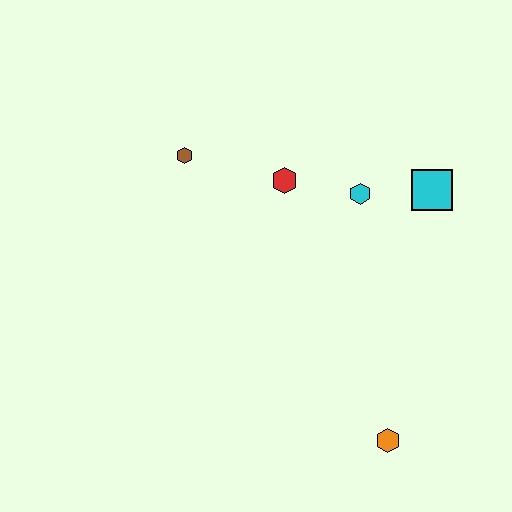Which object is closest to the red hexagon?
The cyan hexagon is closest to the red hexagon.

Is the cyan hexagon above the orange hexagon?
Yes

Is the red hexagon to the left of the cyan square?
Yes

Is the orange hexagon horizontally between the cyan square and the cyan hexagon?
Yes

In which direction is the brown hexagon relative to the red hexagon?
The brown hexagon is to the left of the red hexagon.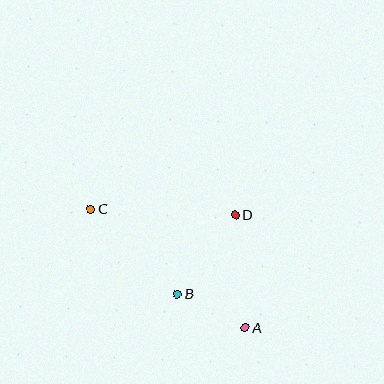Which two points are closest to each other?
Points A and B are closest to each other.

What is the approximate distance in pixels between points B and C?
The distance between B and C is approximately 121 pixels.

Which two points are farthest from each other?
Points A and C are farthest from each other.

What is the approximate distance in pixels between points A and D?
The distance between A and D is approximately 113 pixels.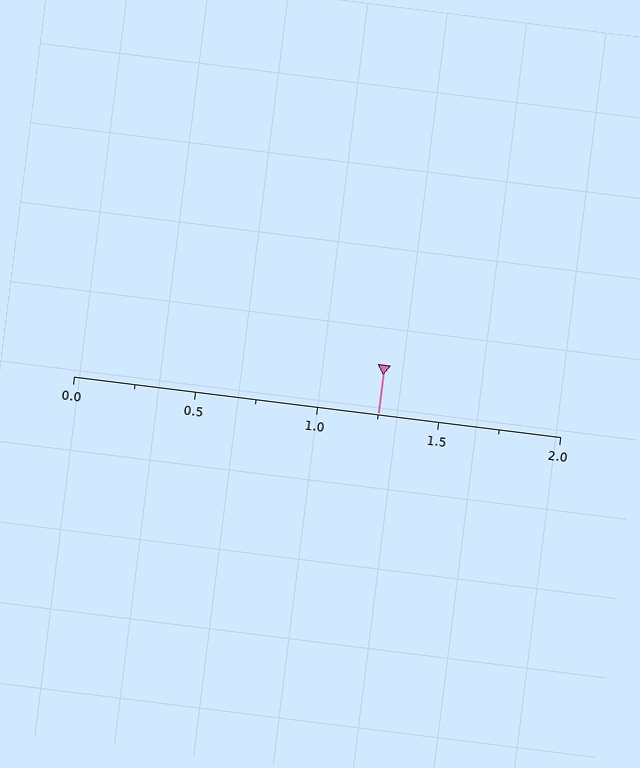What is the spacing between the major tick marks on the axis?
The major ticks are spaced 0.5 apart.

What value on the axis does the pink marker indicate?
The marker indicates approximately 1.25.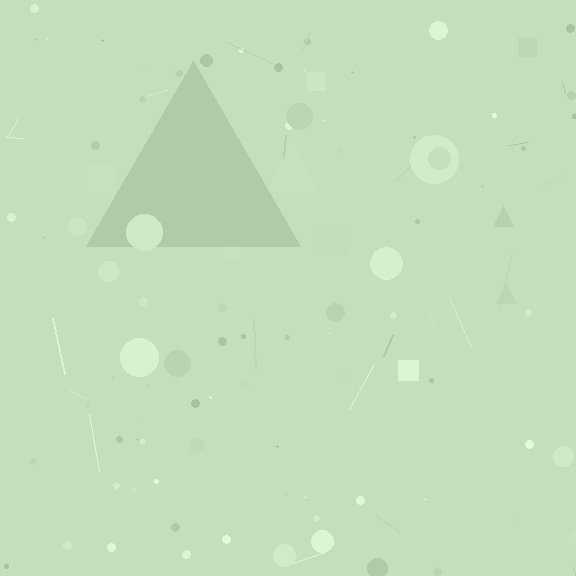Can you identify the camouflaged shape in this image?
The camouflaged shape is a triangle.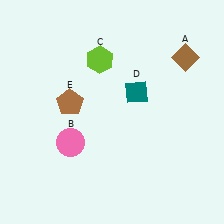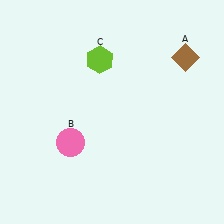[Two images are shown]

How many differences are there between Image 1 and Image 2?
There are 2 differences between the two images.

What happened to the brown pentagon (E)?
The brown pentagon (E) was removed in Image 2. It was in the top-left area of Image 1.